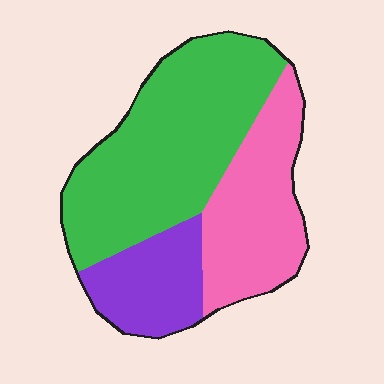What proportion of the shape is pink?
Pink takes up between a quarter and a half of the shape.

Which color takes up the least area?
Purple, at roughly 20%.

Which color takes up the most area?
Green, at roughly 50%.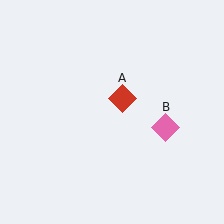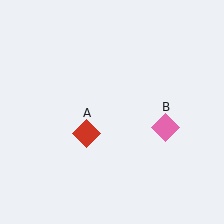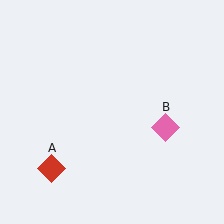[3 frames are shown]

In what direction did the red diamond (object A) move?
The red diamond (object A) moved down and to the left.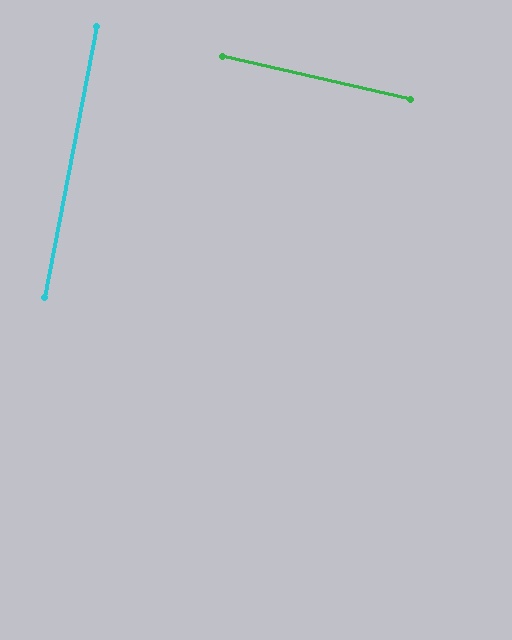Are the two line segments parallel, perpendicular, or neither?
Perpendicular — they meet at approximately 88°.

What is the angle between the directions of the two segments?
Approximately 88 degrees.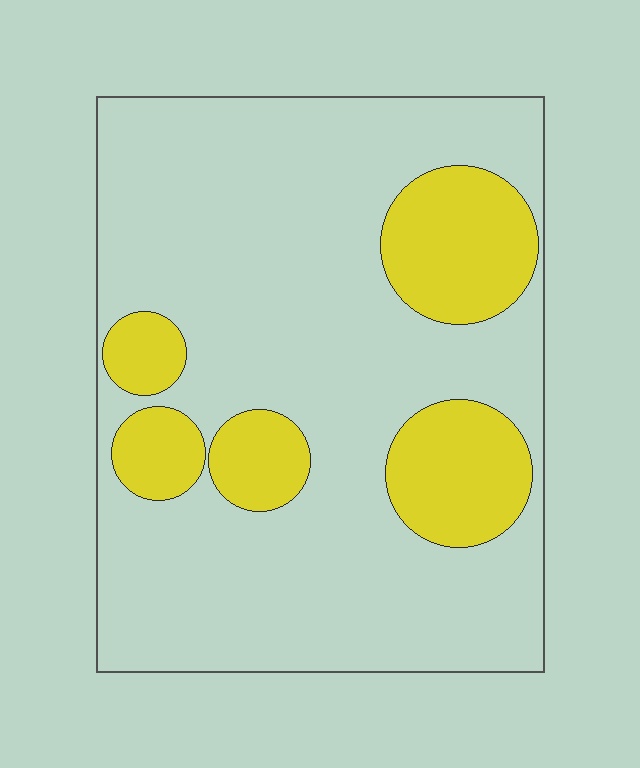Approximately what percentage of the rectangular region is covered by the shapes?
Approximately 25%.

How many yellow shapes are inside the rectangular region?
5.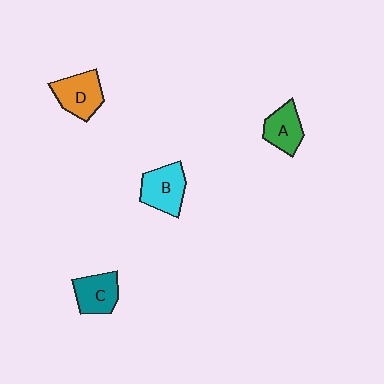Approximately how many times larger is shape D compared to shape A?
Approximately 1.2 times.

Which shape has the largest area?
Shape D (orange).